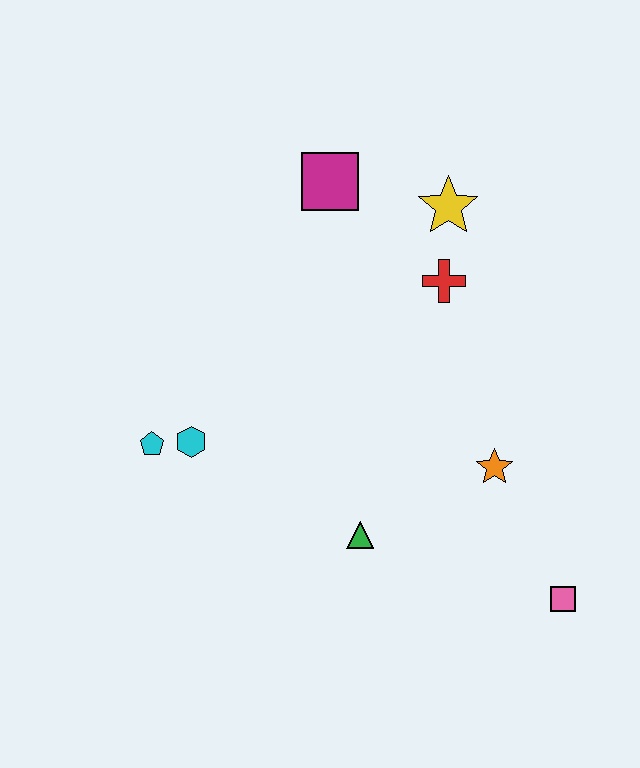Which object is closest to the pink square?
The orange star is closest to the pink square.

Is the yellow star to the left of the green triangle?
No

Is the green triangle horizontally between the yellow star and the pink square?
No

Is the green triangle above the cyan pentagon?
No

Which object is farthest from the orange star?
The cyan pentagon is farthest from the orange star.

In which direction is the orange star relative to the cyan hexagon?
The orange star is to the right of the cyan hexagon.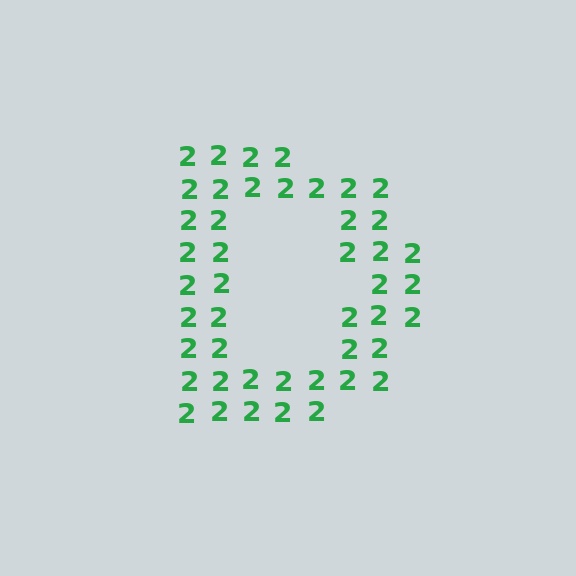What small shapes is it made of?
It is made of small digit 2's.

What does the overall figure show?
The overall figure shows the letter D.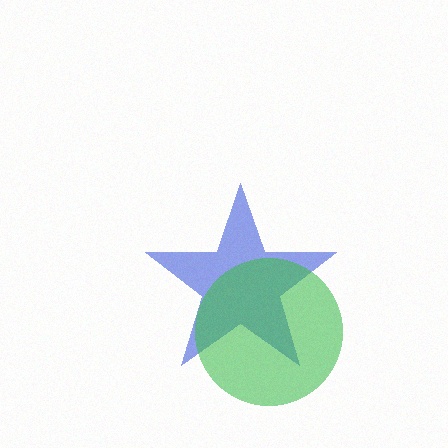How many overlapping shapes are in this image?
There are 2 overlapping shapes in the image.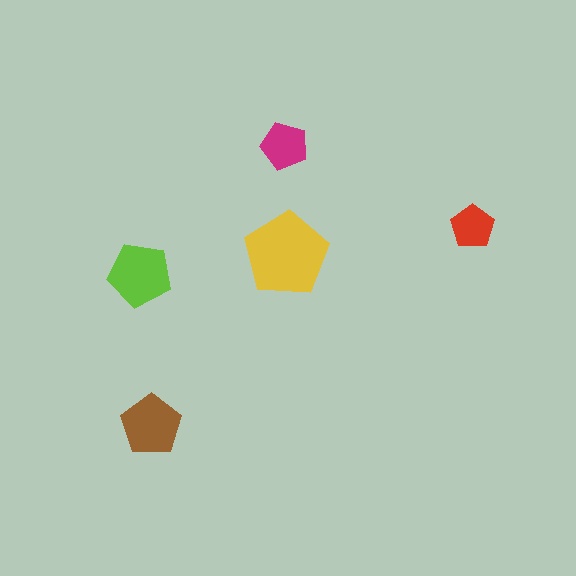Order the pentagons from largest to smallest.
the yellow one, the lime one, the brown one, the magenta one, the red one.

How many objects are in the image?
There are 5 objects in the image.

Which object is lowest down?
The brown pentagon is bottommost.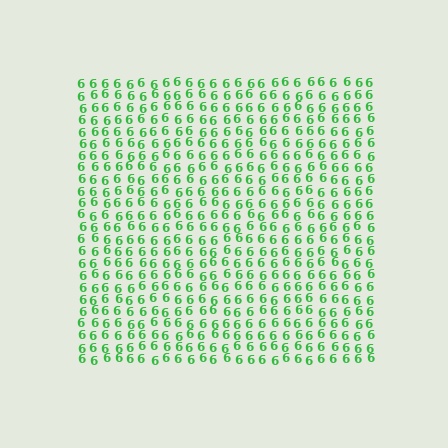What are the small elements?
The small elements are digit 6's.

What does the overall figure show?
The overall figure shows a square.